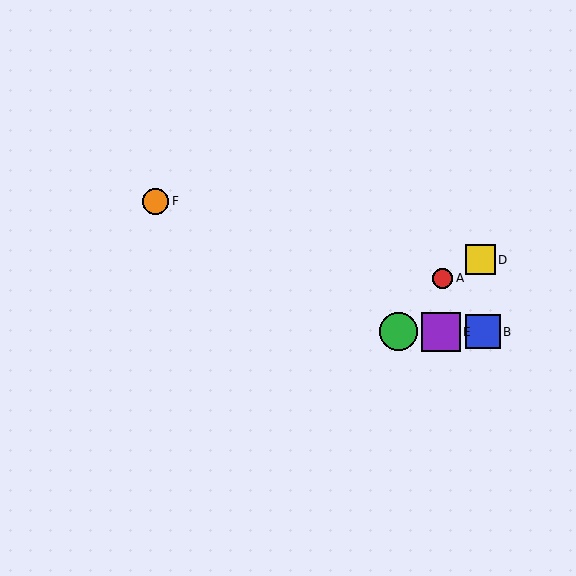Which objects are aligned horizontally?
Objects B, C, E are aligned horizontally.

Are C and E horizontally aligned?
Yes, both are at y≈332.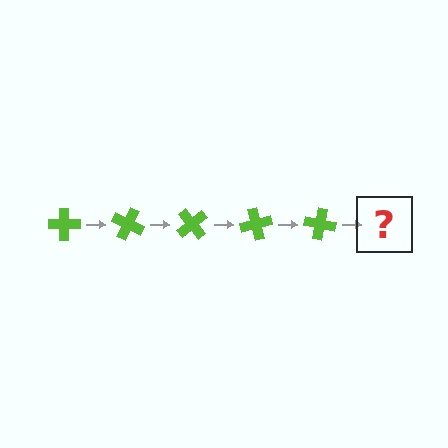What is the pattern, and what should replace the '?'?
The pattern is that the cross rotates 25 degrees each step. The '?' should be a lime cross rotated 125 degrees.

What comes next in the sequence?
The next element should be a lime cross rotated 125 degrees.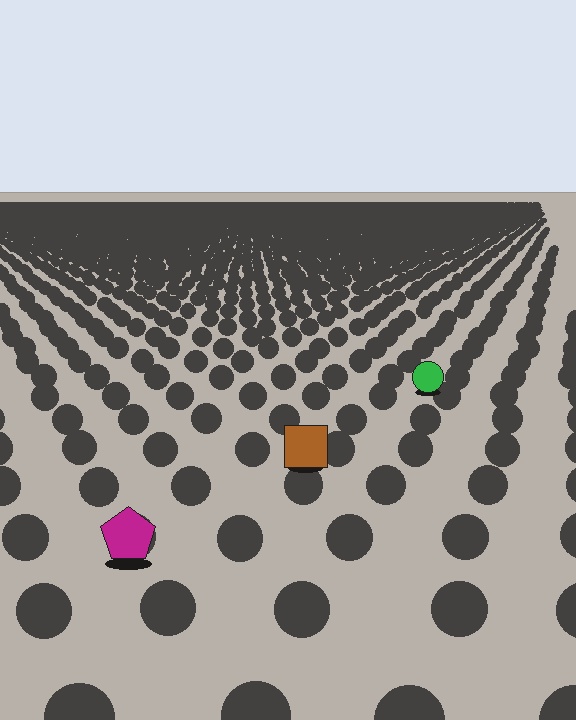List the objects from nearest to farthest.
From nearest to farthest: the magenta pentagon, the brown square, the green circle.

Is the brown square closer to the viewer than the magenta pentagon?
No. The magenta pentagon is closer — you can tell from the texture gradient: the ground texture is coarser near it.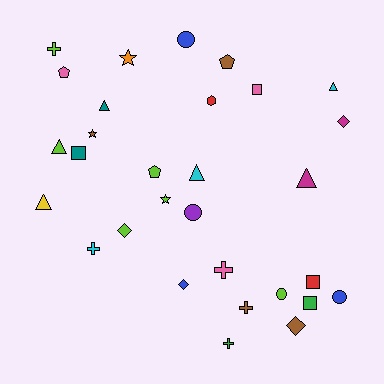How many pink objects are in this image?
There are 3 pink objects.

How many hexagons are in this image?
There is 1 hexagon.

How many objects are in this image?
There are 30 objects.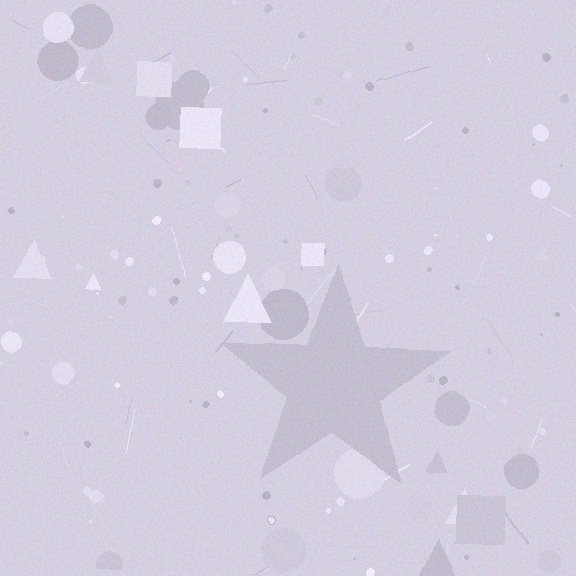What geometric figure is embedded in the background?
A star is embedded in the background.